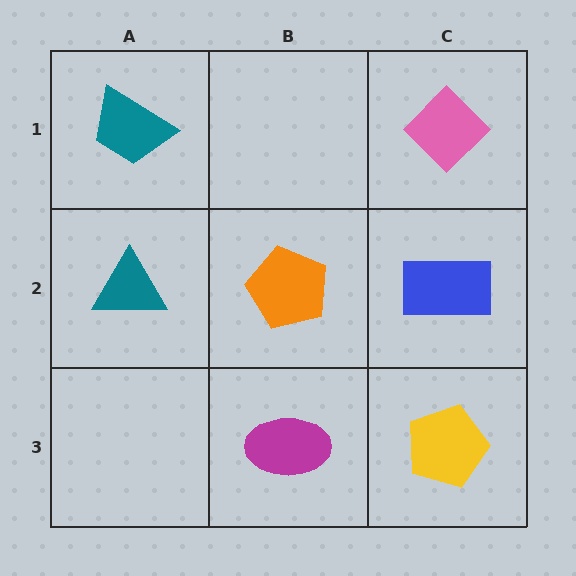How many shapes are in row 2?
3 shapes.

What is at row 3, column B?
A magenta ellipse.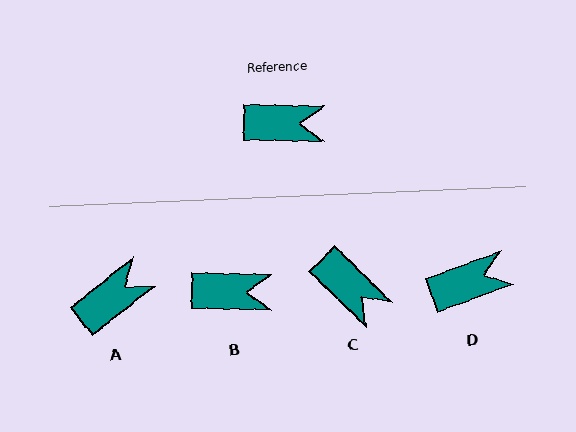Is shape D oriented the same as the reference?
No, it is off by about 22 degrees.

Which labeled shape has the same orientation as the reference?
B.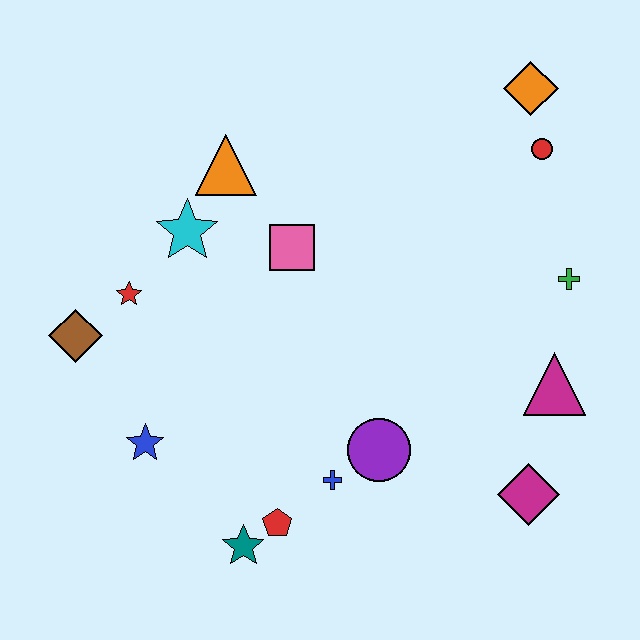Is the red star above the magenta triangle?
Yes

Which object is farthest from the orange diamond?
The teal star is farthest from the orange diamond.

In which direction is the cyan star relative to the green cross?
The cyan star is to the left of the green cross.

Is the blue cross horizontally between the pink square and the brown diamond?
No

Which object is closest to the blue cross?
The purple circle is closest to the blue cross.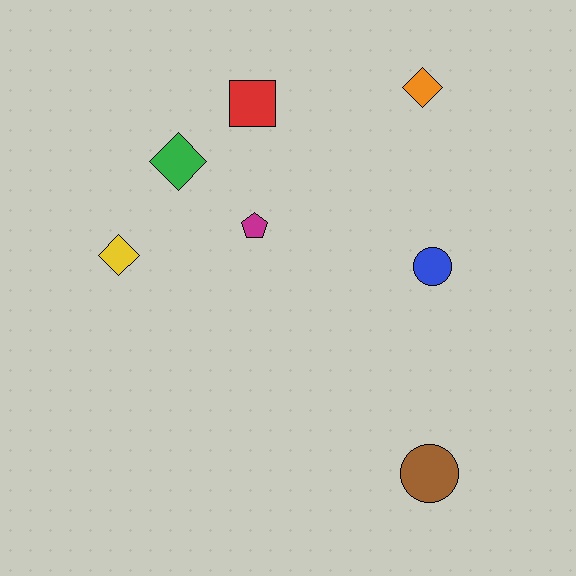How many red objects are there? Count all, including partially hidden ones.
There is 1 red object.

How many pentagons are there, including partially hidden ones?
There is 1 pentagon.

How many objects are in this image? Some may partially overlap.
There are 7 objects.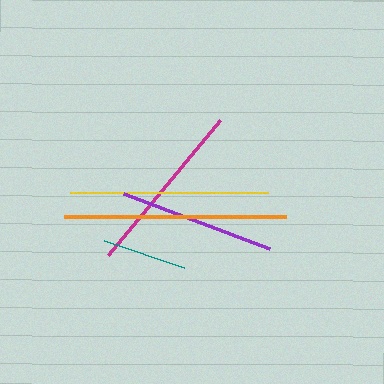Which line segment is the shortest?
The teal line is the shortest at approximately 84 pixels.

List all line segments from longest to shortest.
From longest to shortest: orange, yellow, magenta, purple, teal.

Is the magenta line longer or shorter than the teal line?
The magenta line is longer than the teal line.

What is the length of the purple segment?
The purple segment is approximately 156 pixels long.